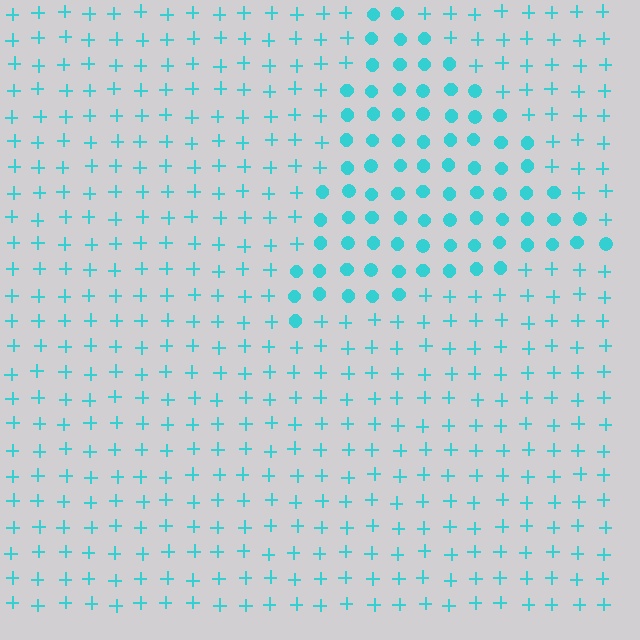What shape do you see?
I see a triangle.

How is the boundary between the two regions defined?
The boundary is defined by a change in element shape: circles inside vs. plus signs outside. All elements share the same color and spacing.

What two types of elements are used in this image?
The image uses circles inside the triangle region and plus signs outside it.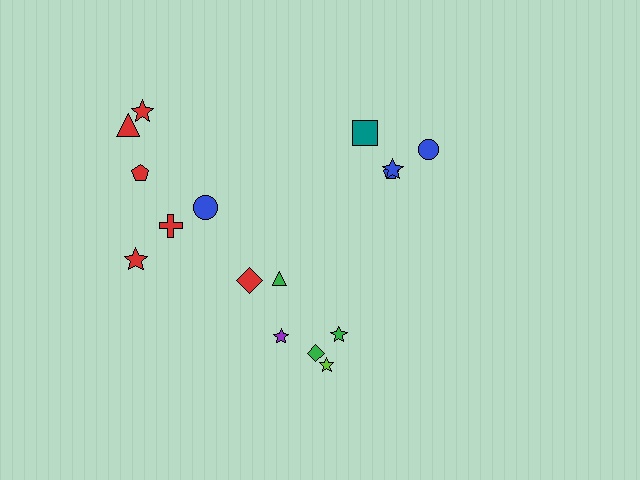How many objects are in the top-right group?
There are 4 objects.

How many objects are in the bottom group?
There are 5 objects.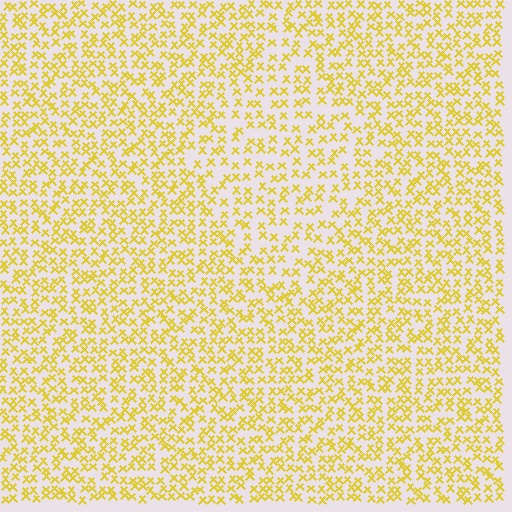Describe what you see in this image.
The image contains small yellow elements arranged at two different densities. A diamond-shaped region is visible where the elements are less densely packed than the surrounding area.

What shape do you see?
I see a diamond.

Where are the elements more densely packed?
The elements are more densely packed outside the diamond boundary.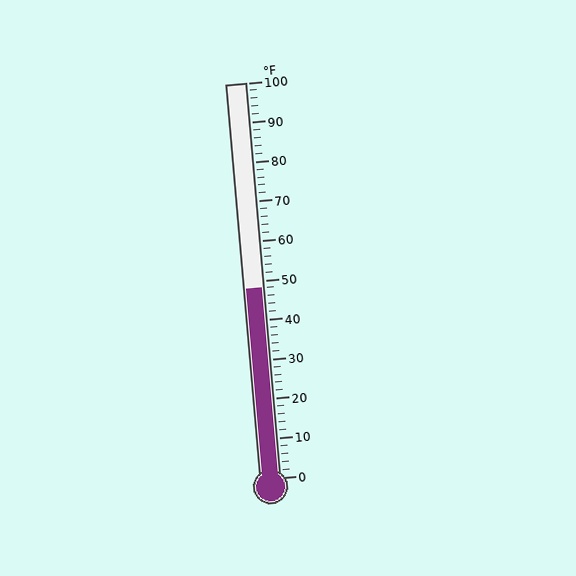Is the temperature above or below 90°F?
The temperature is below 90°F.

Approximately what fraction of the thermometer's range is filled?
The thermometer is filled to approximately 50% of its range.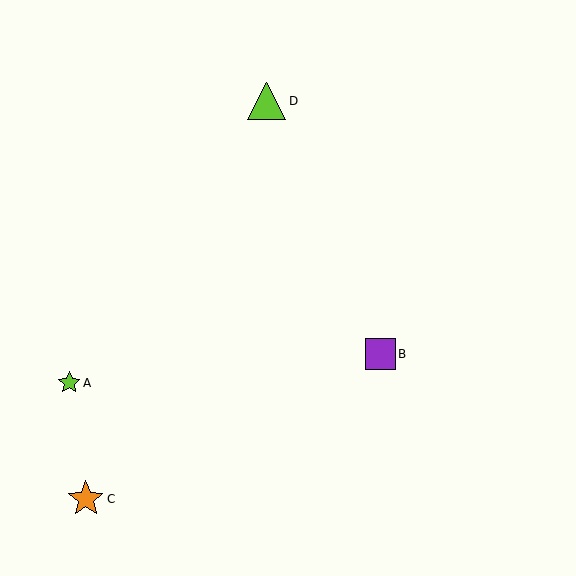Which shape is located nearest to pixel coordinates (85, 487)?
The orange star (labeled C) at (86, 499) is nearest to that location.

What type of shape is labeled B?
Shape B is a purple square.